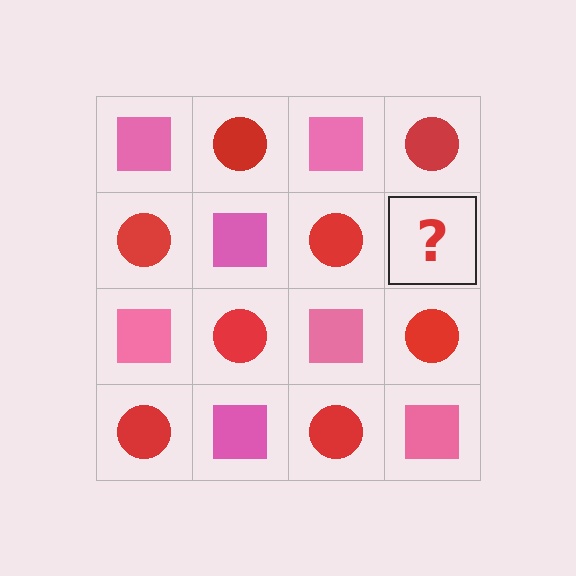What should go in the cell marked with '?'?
The missing cell should contain a pink square.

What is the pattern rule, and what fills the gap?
The rule is that it alternates pink square and red circle in a checkerboard pattern. The gap should be filled with a pink square.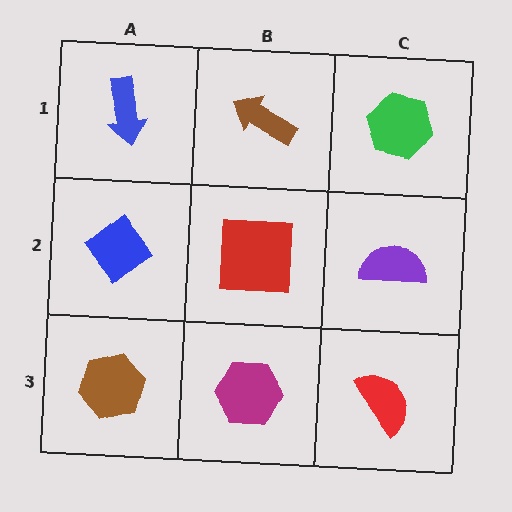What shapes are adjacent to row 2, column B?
A brown arrow (row 1, column B), a magenta hexagon (row 3, column B), a blue diamond (row 2, column A), a purple semicircle (row 2, column C).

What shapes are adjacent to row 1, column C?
A purple semicircle (row 2, column C), a brown arrow (row 1, column B).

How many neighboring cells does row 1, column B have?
3.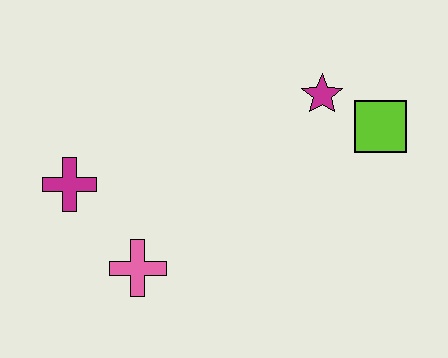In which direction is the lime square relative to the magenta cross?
The lime square is to the right of the magenta cross.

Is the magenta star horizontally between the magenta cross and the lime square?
Yes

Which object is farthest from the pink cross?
The lime square is farthest from the pink cross.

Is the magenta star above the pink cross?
Yes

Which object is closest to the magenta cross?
The pink cross is closest to the magenta cross.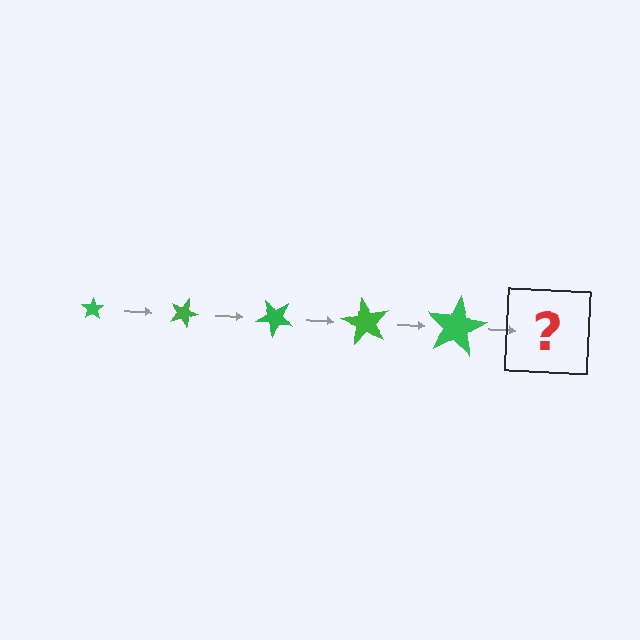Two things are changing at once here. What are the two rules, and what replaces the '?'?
The two rules are that the star grows larger each step and it rotates 20 degrees each step. The '?' should be a star, larger than the previous one and rotated 100 degrees from the start.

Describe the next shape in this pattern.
It should be a star, larger than the previous one and rotated 100 degrees from the start.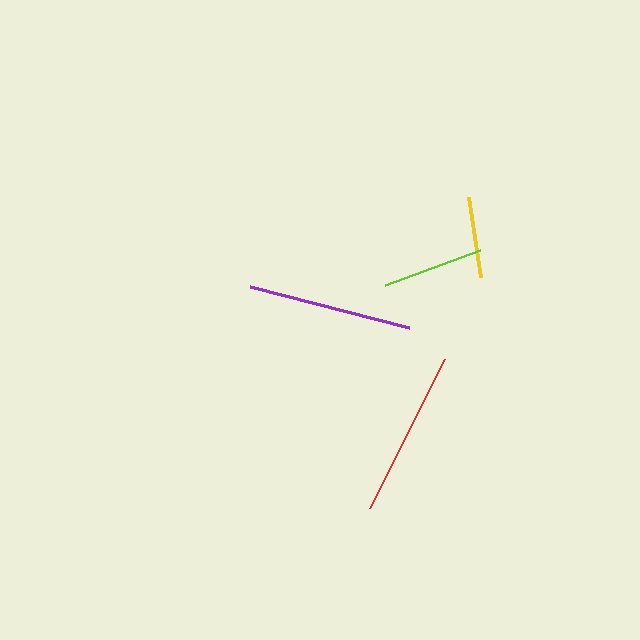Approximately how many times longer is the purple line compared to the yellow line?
The purple line is approximately 2.0 times the length of the yellow line.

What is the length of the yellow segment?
The yellow segment is approximately 81 pixels long.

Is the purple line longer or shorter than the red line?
The red line is longer than the purple line.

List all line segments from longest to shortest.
From longest to shortest: red, purple, lime, yellow.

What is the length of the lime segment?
The lime segment is approximately 101 pixels long.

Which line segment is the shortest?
The yellow line is the shortest at approximately 81 pixels.